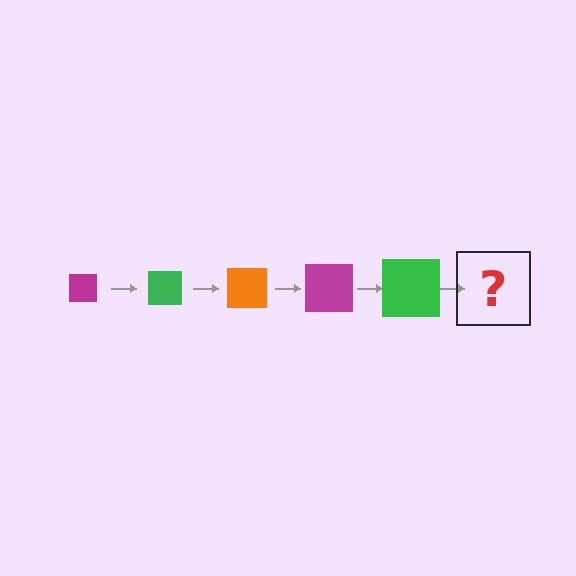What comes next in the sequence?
The next element should be an orange square, larger than the previous one.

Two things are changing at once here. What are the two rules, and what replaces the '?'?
The two rules are that the square grows larger each step and the color cycles through magenta, green, and orange. The '?' should be an orange square, larger than the previous one.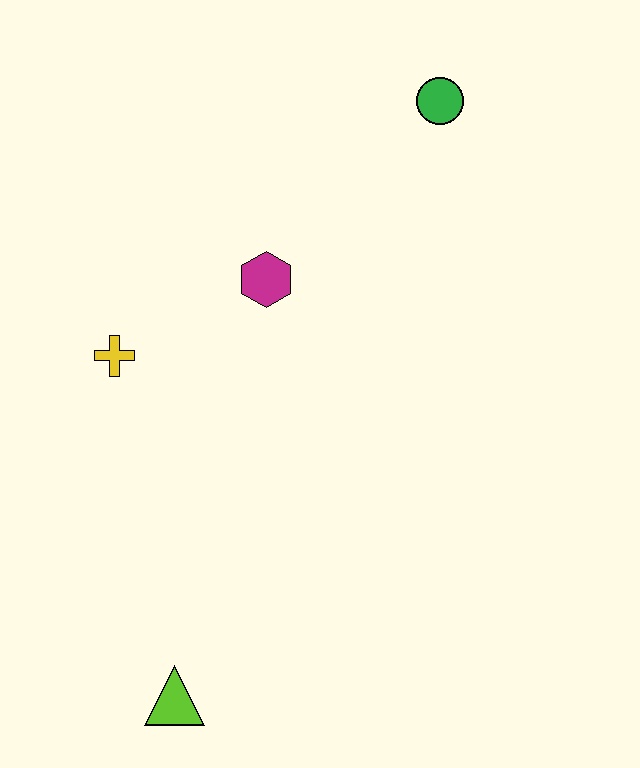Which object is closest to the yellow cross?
The magenta hexagon is closest to the yellow cross.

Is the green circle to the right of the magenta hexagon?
Yes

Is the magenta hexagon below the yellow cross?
No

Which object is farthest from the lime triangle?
The green circle is farthest from the lime triangle.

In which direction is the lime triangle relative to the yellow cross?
The lime triangle is below the yellow cross.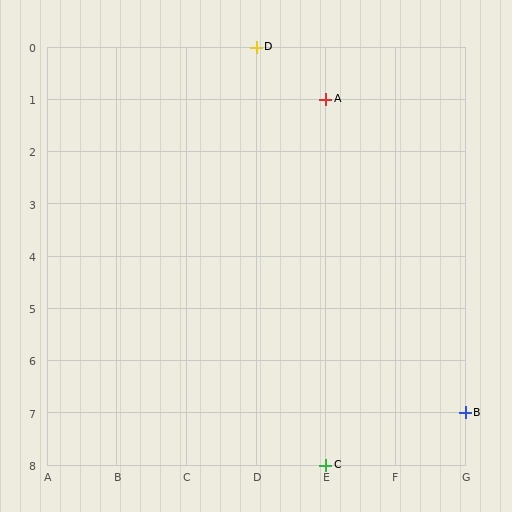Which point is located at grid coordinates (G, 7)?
Point B is at (G, 7).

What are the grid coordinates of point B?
Point B is at grid coordinates (G, 7).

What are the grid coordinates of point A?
Point A is at grid coordinates (E, 1).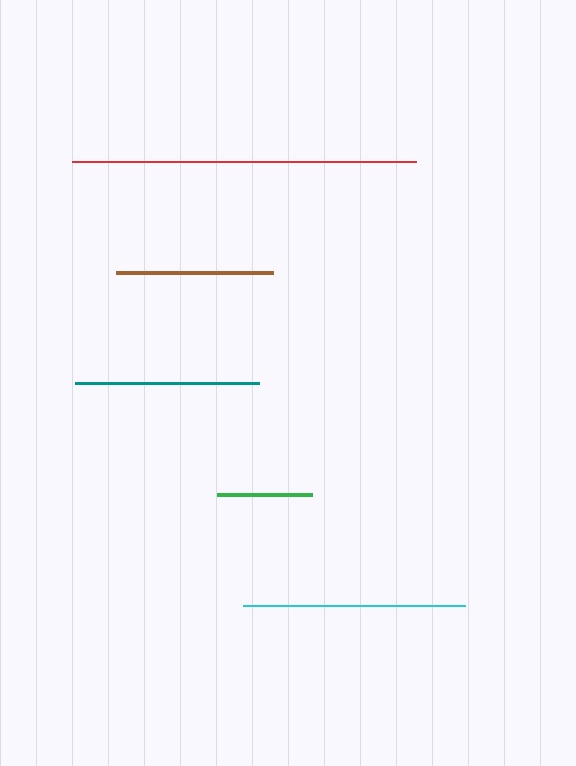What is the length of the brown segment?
The brown segment is approximately 157 pixels long.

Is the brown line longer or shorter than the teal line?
The teal line is longer than the brown line.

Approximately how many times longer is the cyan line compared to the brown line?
The cyan line is approximately 1.4 times the length of the brown line.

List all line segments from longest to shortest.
From longest to shortest: red, cyan, teal, brown, green.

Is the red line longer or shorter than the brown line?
The red line is longer than the brown line.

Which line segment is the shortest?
The green line is the shortest at approximately 95 pixels.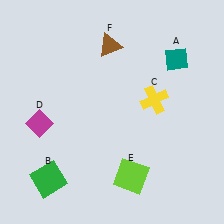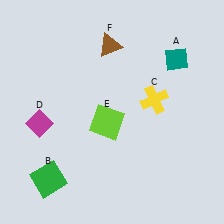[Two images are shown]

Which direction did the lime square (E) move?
The lime square (E) moved up.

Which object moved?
The lime square (E) moved up.